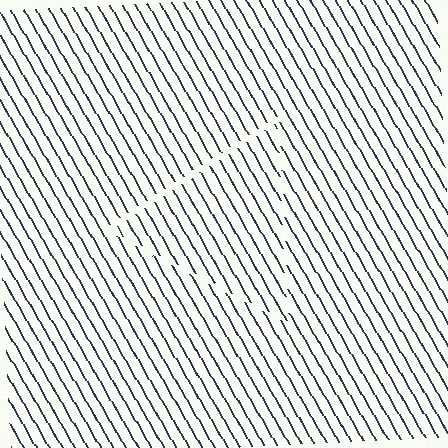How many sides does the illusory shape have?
3 sides — the line-ends trace a triangle.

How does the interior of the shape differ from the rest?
The interior of the shape contains the same grating, shifted by half a period — the contour is defined by the phase discontinuity where line-ends from the inner and outer gratings abut.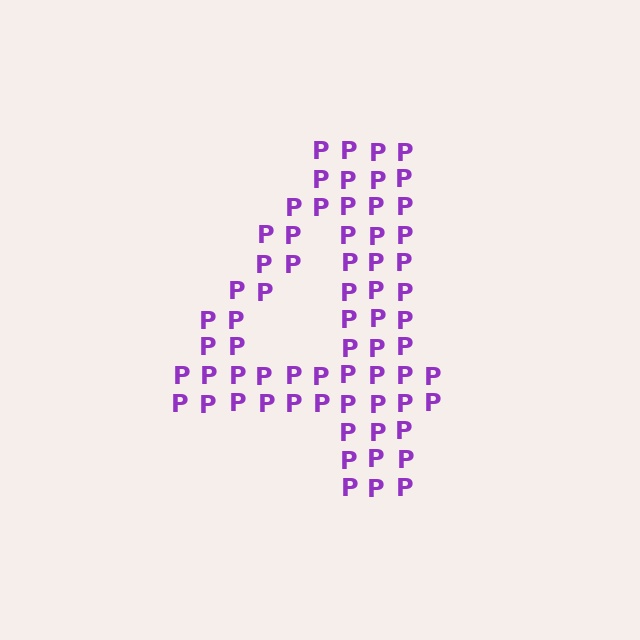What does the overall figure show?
The overall figure shows the digit 4.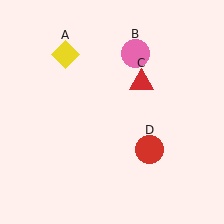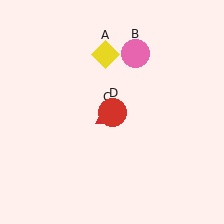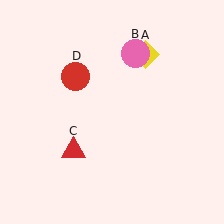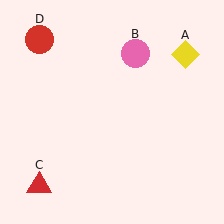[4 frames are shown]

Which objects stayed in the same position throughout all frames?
Pink circle (object B) remained stationary.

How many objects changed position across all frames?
3 objects changed position: yellow diamond (object A), red triangle (object C), red circle (object D).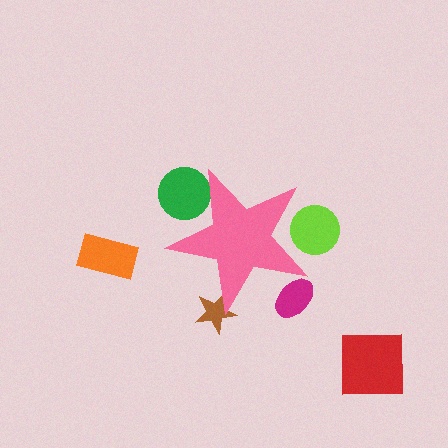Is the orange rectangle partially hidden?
No, the orange rectangle is fully visible.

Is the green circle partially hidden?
Yes, the green circle is partially hidden behind the pink star.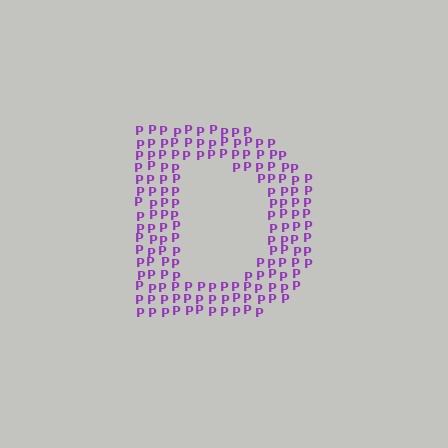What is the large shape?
The large shape is the letter D.